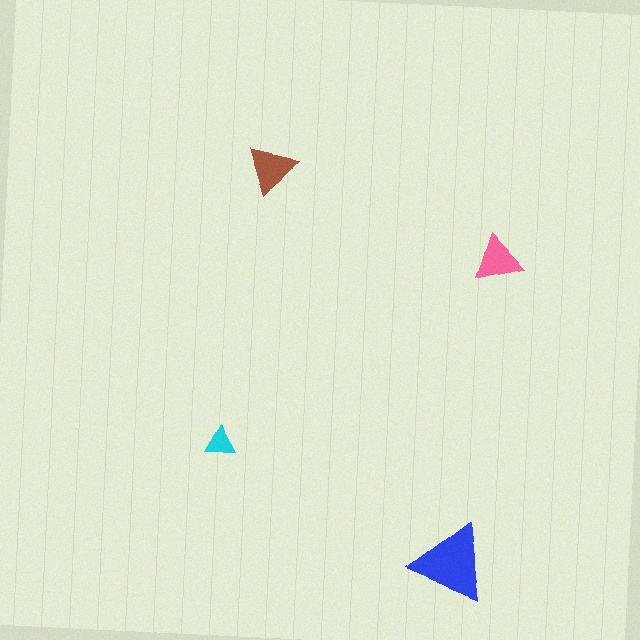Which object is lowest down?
The blue triangle is bottommost.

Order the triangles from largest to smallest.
the blue one, the brown one, the pink one, the cyan one.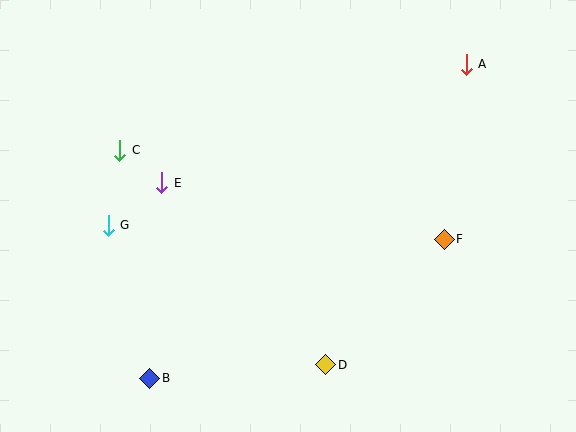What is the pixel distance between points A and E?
The distance between A and E is 327 pixels.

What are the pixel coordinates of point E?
Point E is at (162, 183).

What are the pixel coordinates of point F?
Point F is at (444, 239).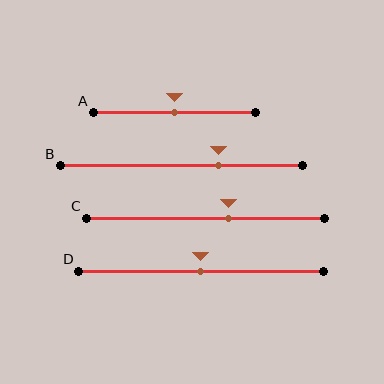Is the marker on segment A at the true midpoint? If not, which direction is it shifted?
Yes, the marker on segment A is at the true midpoint.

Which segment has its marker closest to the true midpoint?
Segment A has its marker closest to the true midpoint.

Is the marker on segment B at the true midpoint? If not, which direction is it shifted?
No, the marker on segment B is shifted to the right by about 15% of the segment length.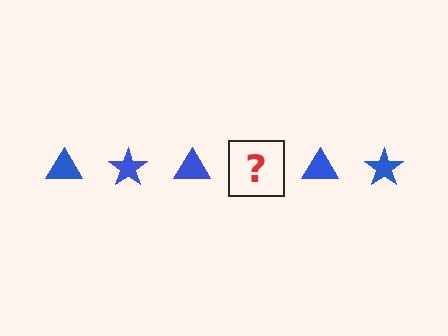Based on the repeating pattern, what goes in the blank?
The blank should be a blue star.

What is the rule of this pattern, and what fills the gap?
The rule is that the pattern cycles through triangle, star shapes in blue. The gap should be filled with a blue star.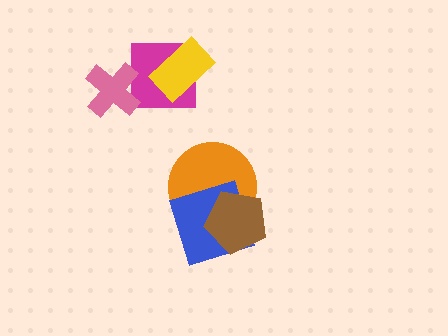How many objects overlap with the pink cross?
1 object overlaps with the pink cross.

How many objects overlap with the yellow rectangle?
1 object overlaps with the yellow rectangle.